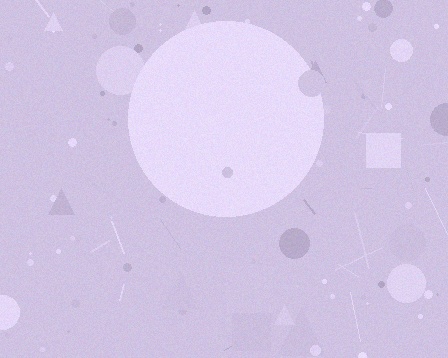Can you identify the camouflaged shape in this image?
The camouflaged shape is a circle.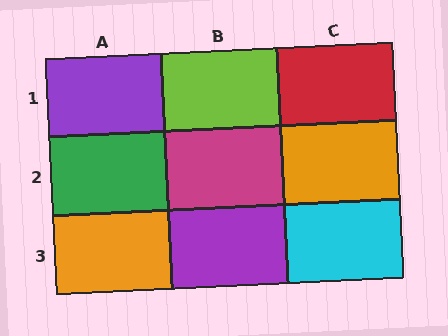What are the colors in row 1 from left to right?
Purple, lime, red.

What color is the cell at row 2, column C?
Orange.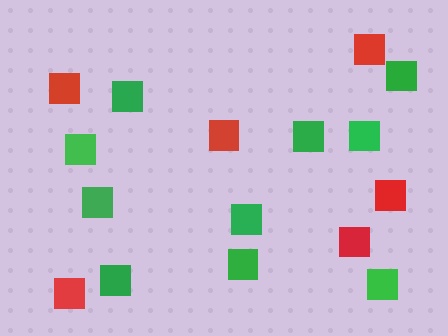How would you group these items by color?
There are 2 groups: one group of red squares (6) and one group of green squares (10).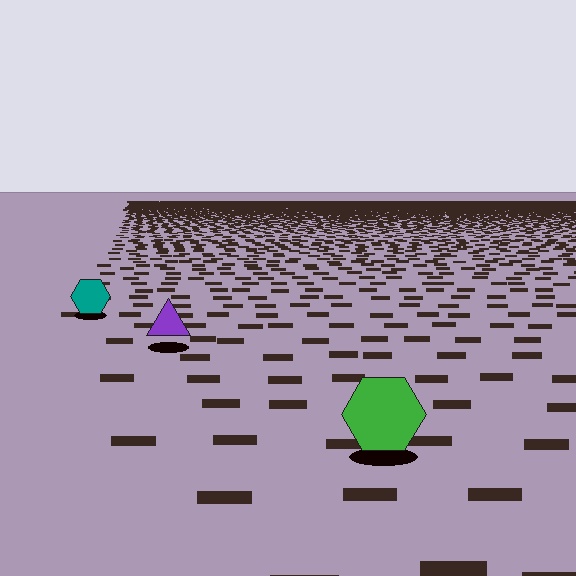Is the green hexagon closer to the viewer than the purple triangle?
Yes. The green hexagon is closer — you can tell from the texture gradient: the ground texture is coarser near it.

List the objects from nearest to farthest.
From nearest to farthest: the green hexagon, the purple triangle, the teal hexagon.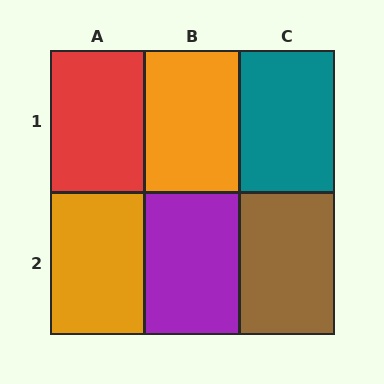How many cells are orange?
2 cells are orange.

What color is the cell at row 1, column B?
Orange.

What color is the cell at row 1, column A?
Red.